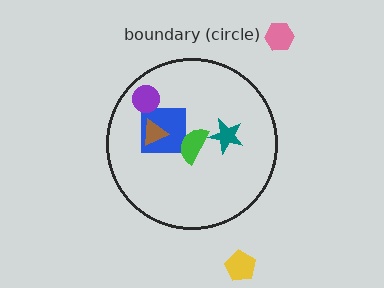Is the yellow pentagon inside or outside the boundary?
Outside.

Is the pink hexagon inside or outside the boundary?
Outside.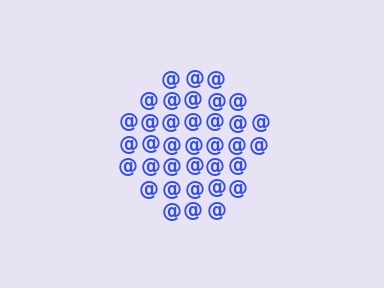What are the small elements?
The small elements are at signs.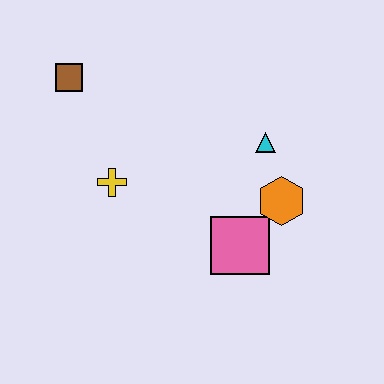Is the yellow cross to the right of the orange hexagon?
No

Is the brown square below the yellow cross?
No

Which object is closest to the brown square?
The yellow cross is closest to the brown square.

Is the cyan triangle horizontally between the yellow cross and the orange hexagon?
Yes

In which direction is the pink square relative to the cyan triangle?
The pink square is below the cyan triangle.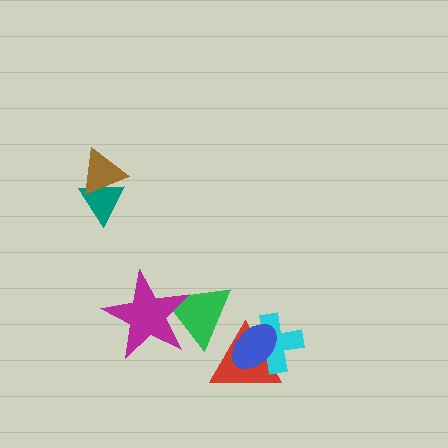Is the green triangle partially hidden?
Yes, it is partially covered by another shape.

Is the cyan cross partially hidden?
Yes, it is partially covered by another shape.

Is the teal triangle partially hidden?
Yes, it is partially covered by another shape.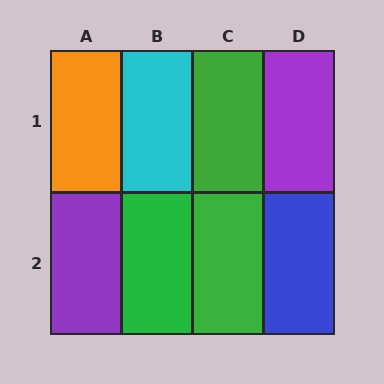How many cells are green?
3 cells are green.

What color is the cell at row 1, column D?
Purple.